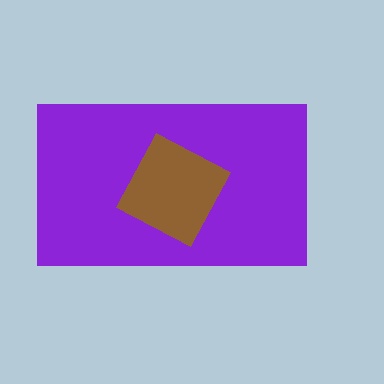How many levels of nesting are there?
2.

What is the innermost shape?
The brown diamond.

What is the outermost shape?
The purple rectangle.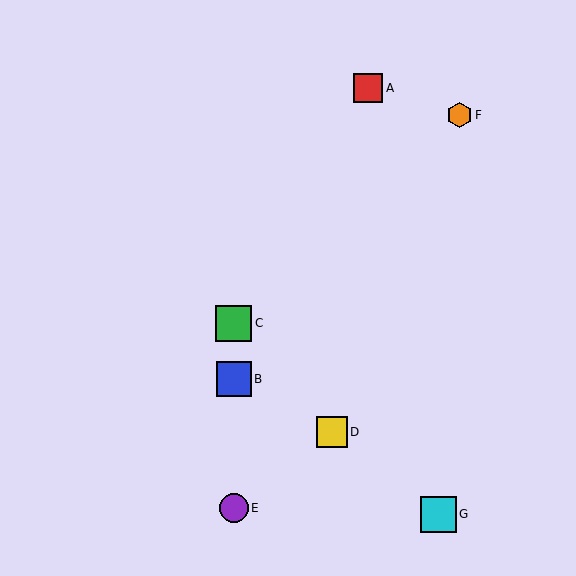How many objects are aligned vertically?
3 objects (B, C, E) are aligned vertically.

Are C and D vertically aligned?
No, C is at x≈234 and D is at x≈332.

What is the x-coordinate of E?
Object E is at x≈234.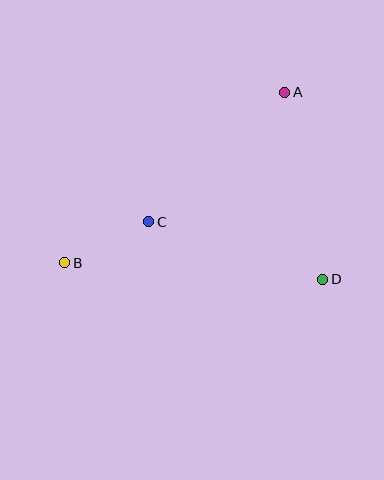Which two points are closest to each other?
Points B and C are closest to each other.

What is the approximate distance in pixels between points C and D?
The distance between C and D is approximately 183 pixels.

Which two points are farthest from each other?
Points A and B are farthest from each other.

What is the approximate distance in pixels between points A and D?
The distance between A and D is approximately 191 pixels.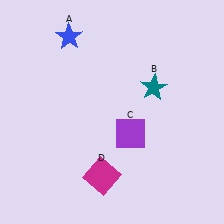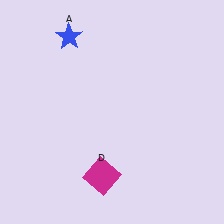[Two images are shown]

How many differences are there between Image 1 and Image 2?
There are 2 differences between the two images.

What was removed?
The teal star (B), the purple square (C) were removed in Image 2.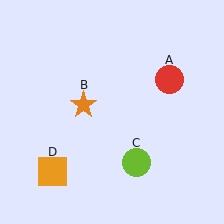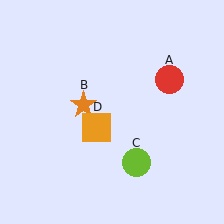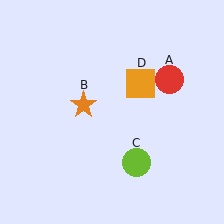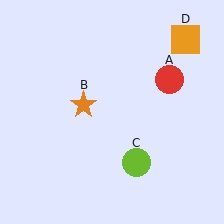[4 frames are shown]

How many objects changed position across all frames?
1 object changed position: orange square (object D).